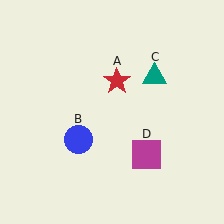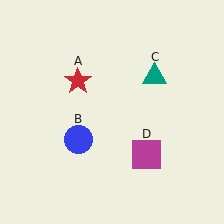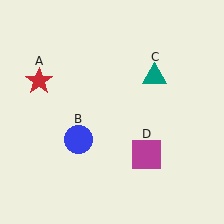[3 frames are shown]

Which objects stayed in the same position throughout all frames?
Blue circle (object B) and teal triangle (object C) and magenta square (object D) remained stationary.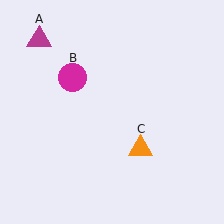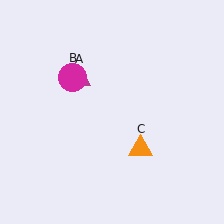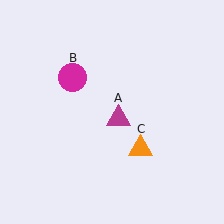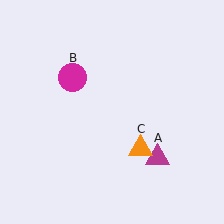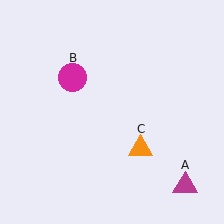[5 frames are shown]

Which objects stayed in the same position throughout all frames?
Magenta circle (object B) and orange triangle (object C) remained stationary.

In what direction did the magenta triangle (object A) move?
The magenta triangle (object A) moved down and to the right.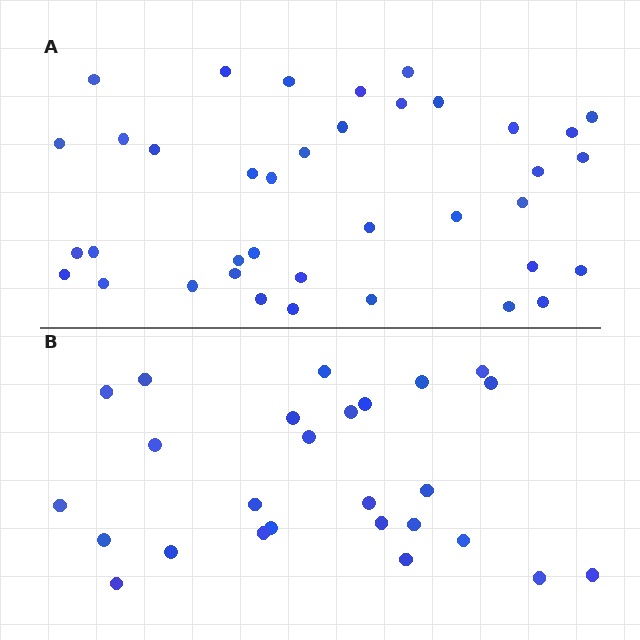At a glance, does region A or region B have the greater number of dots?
Region A (the top region) has more dots.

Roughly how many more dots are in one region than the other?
Region A has roughly 12 or so more dots than region B.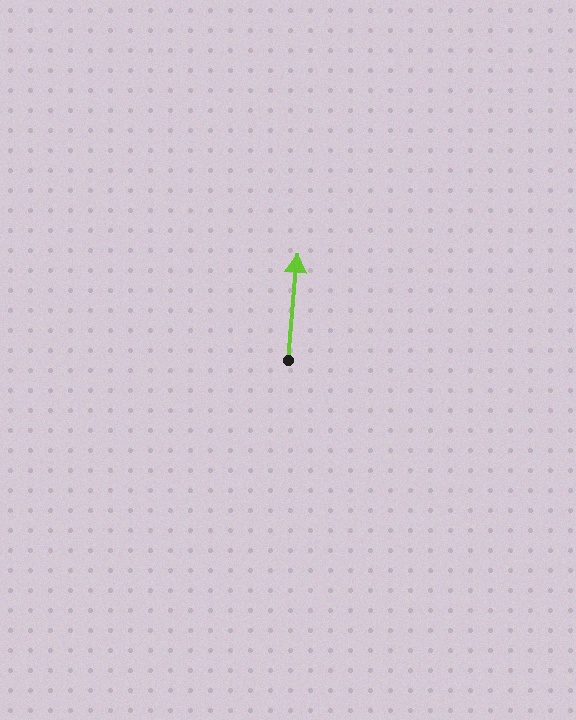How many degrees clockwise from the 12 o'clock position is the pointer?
Approximately 5 degrees.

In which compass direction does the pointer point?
North.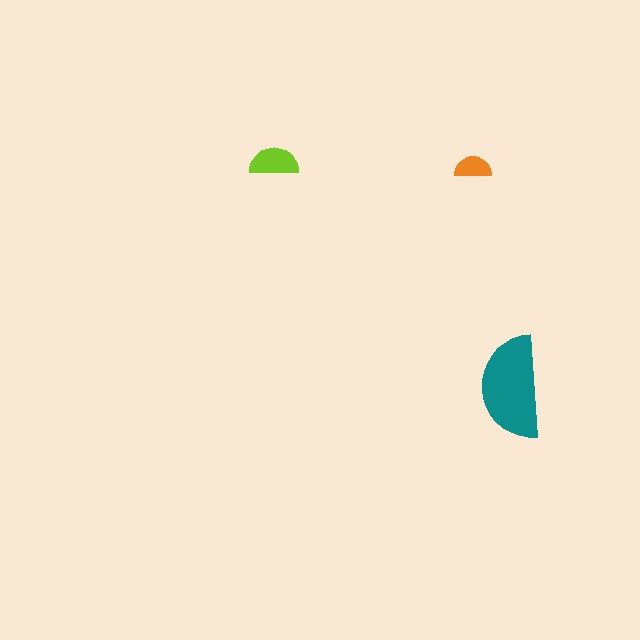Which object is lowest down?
The teal semicircle is bottommost.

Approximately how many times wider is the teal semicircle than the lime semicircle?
About 2 times wider.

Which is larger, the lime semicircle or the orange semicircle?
The lime one.